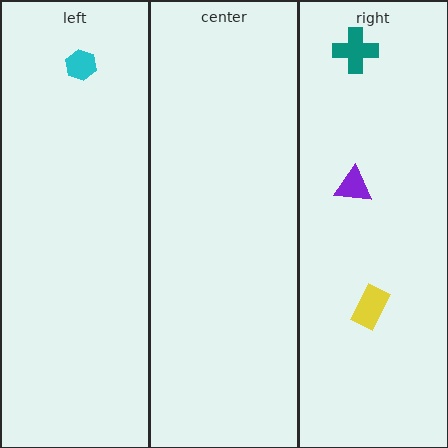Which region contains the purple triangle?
The right region.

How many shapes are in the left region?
1.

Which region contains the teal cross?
The right region.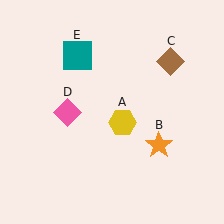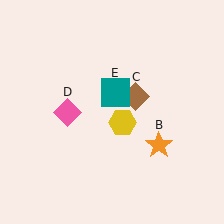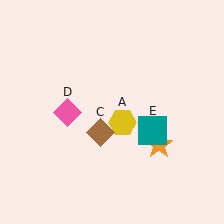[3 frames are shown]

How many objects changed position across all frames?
2 objects changed position: brown diamond (object C), teal square (object E).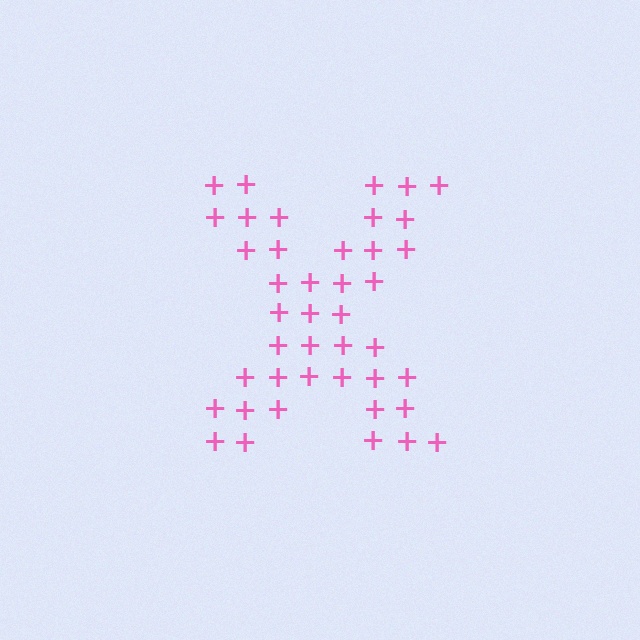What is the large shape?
The large shape is the letter X.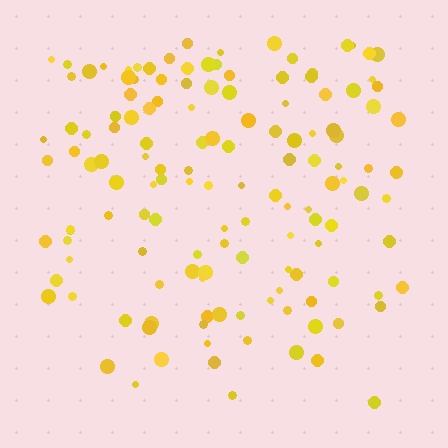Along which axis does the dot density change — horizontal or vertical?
Vertical.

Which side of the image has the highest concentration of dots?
The top.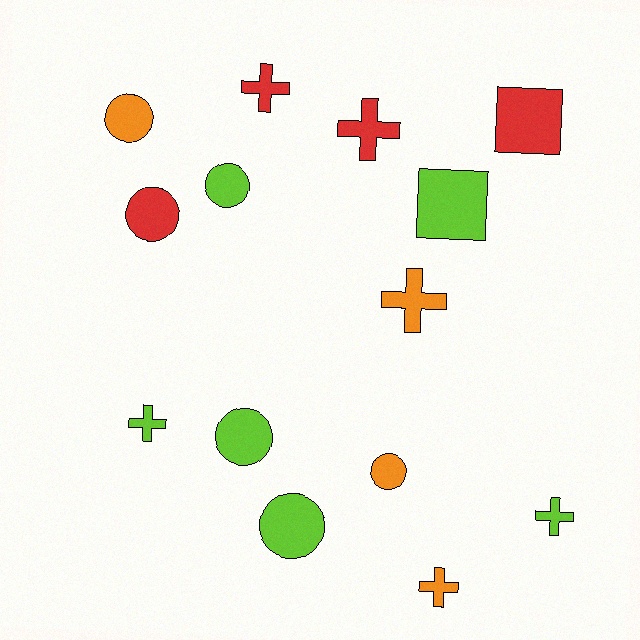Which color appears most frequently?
Lime, with 6 objects.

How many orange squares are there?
There are no orange squares.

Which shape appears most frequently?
Cross, with 6 objects.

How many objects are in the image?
There are 14 objects.